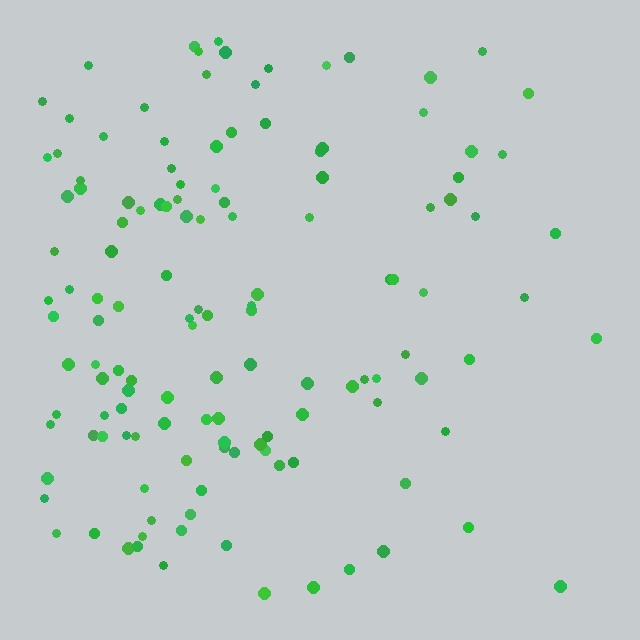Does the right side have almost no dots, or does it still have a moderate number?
Still a moderate number, just noticeably fewer than the left.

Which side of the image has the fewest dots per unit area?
The right.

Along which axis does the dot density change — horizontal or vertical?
Horizontal.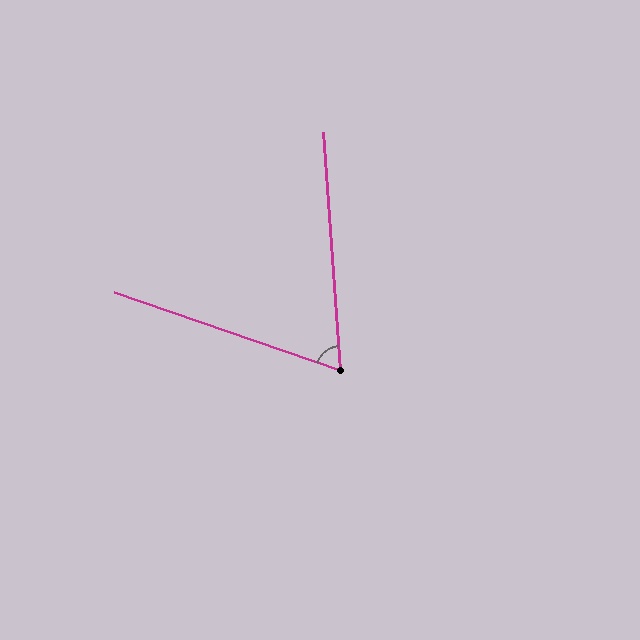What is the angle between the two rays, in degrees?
Approximately 67 degrees.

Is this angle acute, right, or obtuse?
It is acute.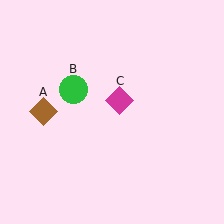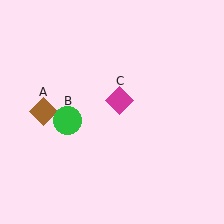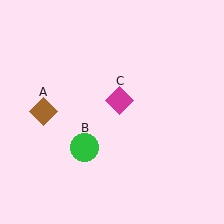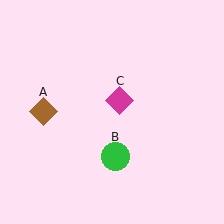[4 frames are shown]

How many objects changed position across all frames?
1 object changed position: green circle (object B).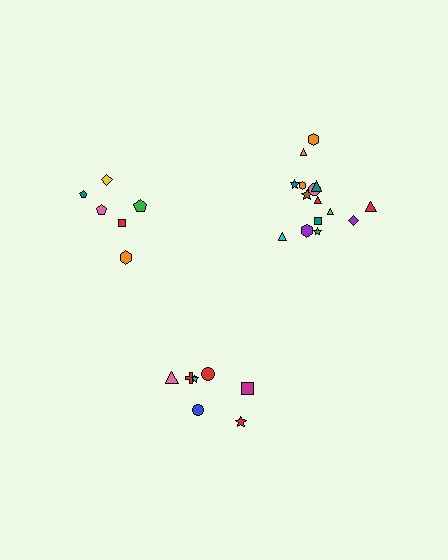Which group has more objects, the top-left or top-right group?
The top-right group.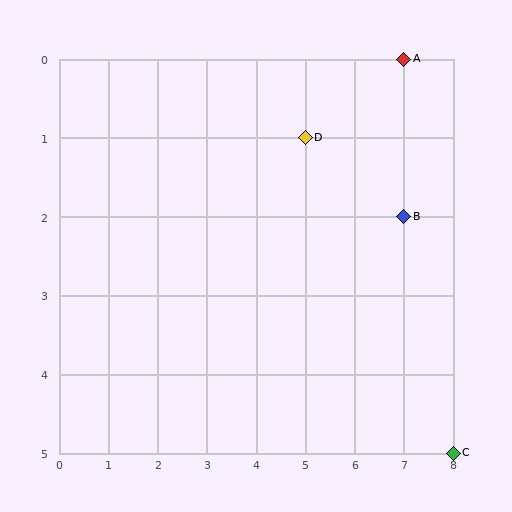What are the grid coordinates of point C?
Point C is at grid coordinates (8, 5).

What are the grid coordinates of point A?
Point A is at grid coordinates (7, 0).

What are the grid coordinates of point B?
Point B is at grid coordinates (7, 2).